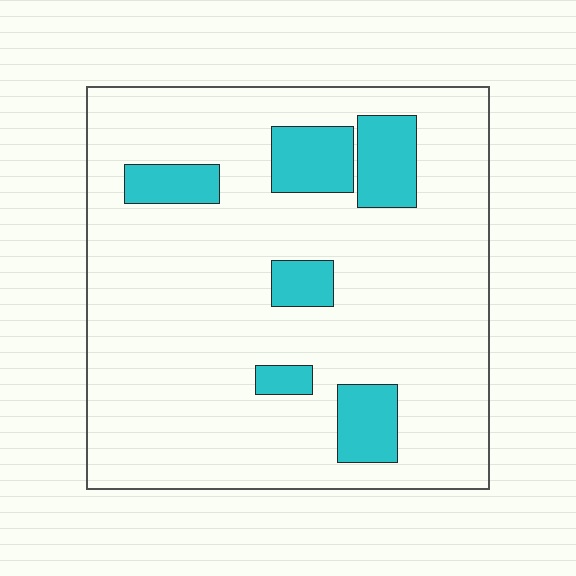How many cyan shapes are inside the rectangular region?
6.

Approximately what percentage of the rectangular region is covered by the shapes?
Approximately 15%.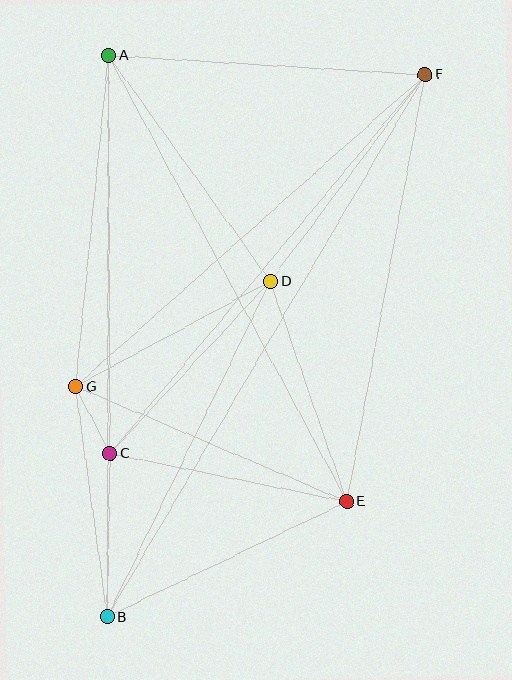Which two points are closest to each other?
Points C and G are closest to each other.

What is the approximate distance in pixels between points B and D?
The distance between B and D is approximately 373 pixels.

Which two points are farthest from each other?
Points B and F are farthest from each other.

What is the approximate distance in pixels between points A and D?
The distance between A and D is approximately 278 pixels.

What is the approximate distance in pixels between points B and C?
The distance between B and C is approximately 164 pixels.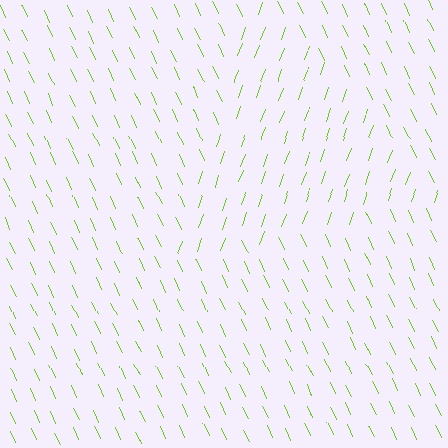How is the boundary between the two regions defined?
The boundary is defined purely by a change in line orientation (approximately 45 degrees difference). All lines are the same color and thickness.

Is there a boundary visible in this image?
Yes, there is a texture boundary formed by a change in line orientation.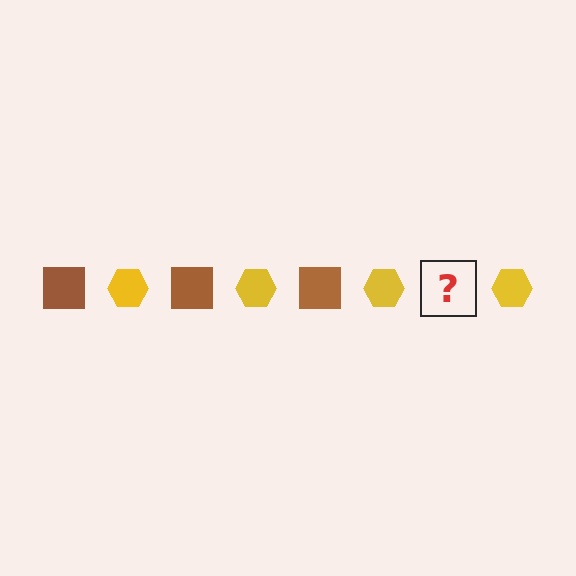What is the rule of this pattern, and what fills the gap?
The rule is that the pattern alternates between brown square and yellow hexagon. The gap should be filled with a brown square.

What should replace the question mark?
The question mark should be replaced with a brown square.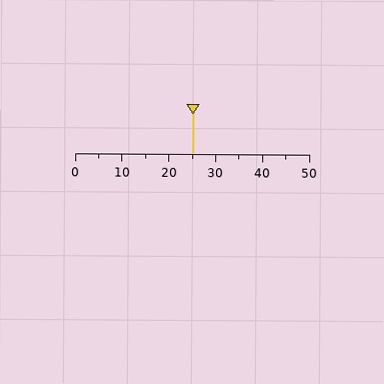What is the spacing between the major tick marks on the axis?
The major ticks are spaced 10 apart.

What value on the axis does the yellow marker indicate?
The marker indicates approximately 25.